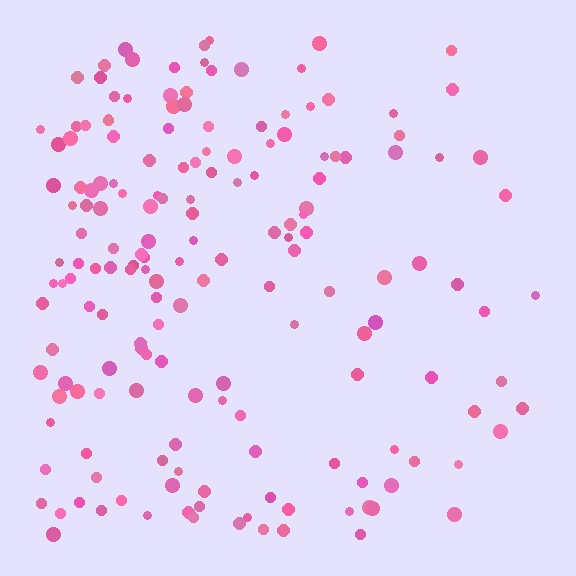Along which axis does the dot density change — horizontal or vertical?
Horizontal.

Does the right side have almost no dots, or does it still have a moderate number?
Still a moderate number, just noticeably fewer than the left.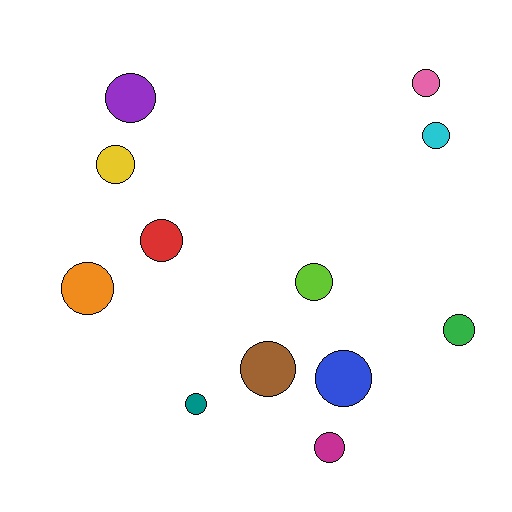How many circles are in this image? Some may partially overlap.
There are 12 circles.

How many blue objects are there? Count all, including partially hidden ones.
There is 1 blue object.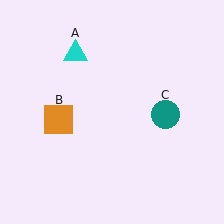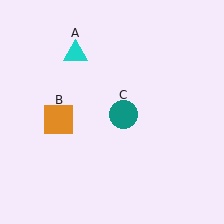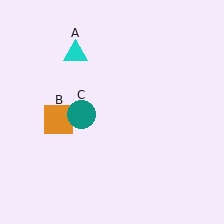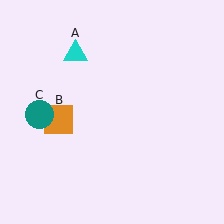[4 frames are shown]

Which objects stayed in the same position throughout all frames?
Cyan triangle (object A) and orange square (object B) remained stationary.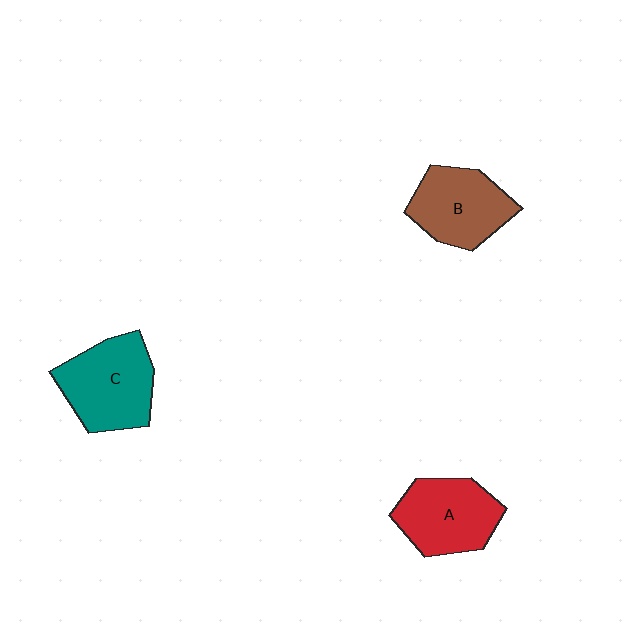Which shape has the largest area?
Shape C (teal).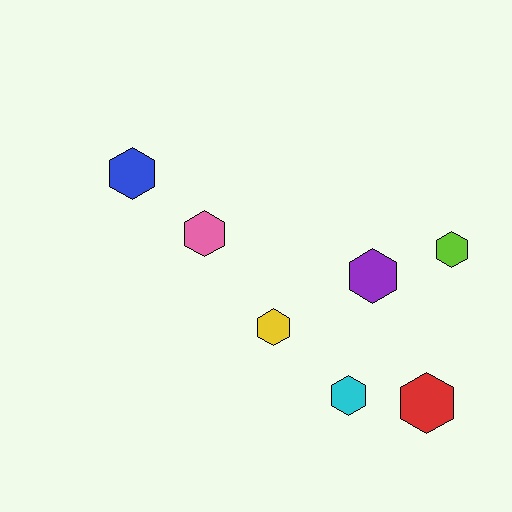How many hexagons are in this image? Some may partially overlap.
There are 7 hexagons.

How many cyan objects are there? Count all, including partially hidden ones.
There is 1 cyan object.